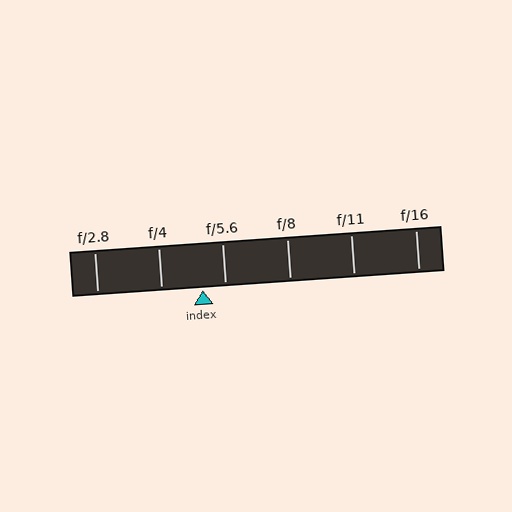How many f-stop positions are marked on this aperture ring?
There are 6 f-stop positions marked.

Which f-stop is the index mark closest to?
The index mark is closest to f/5.6.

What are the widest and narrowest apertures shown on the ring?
The widest aperture shown is f/2.8 and the narrowest is f/16.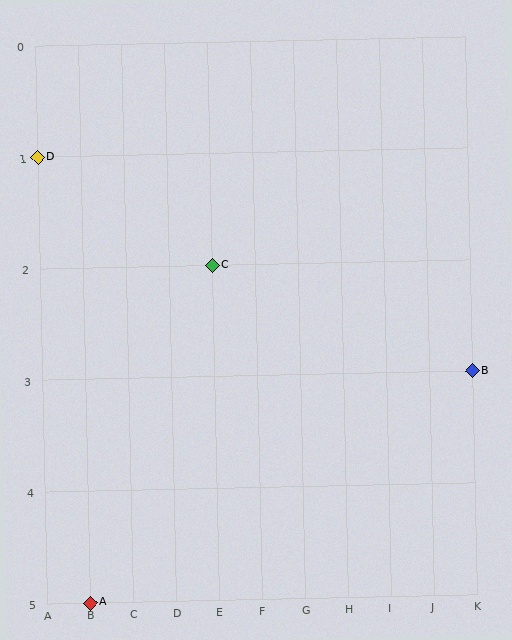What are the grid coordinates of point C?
Point C is at grid coordinates (E, 2).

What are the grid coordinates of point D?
Point D is at grid coordinates (A, 1).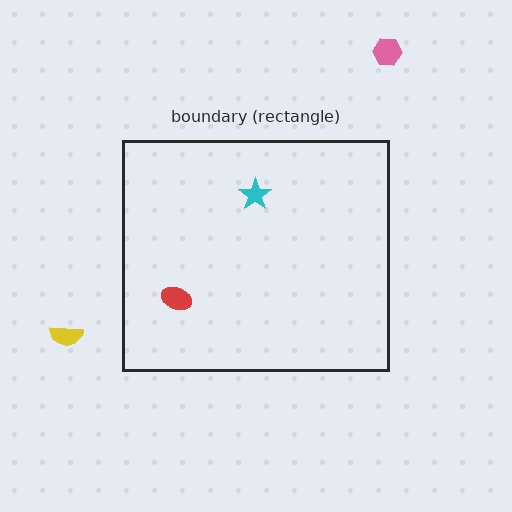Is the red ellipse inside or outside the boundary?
Inside.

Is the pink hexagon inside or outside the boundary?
Outside.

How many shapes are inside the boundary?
2 inside, 2 outside.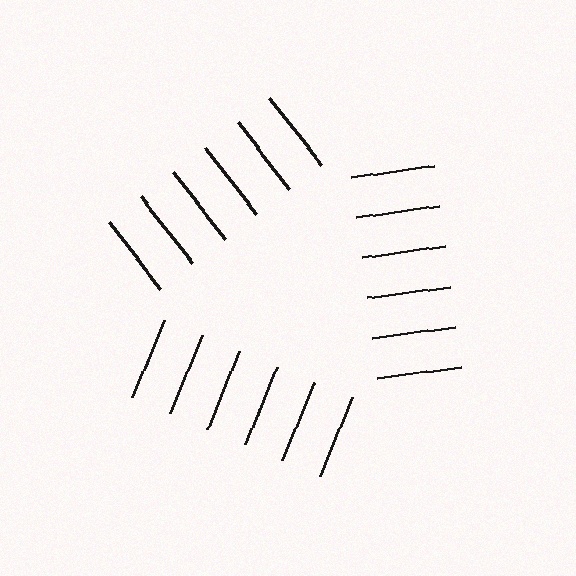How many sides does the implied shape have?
3 sides — the line-ends trace a triangle.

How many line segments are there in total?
18 — 6 along each of the 3 edges.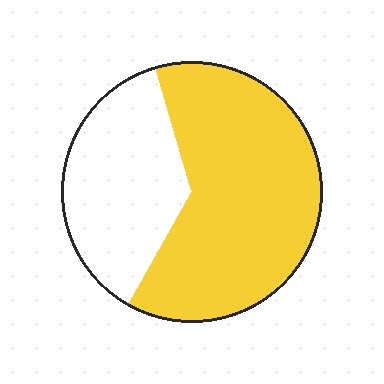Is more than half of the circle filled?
Yes.